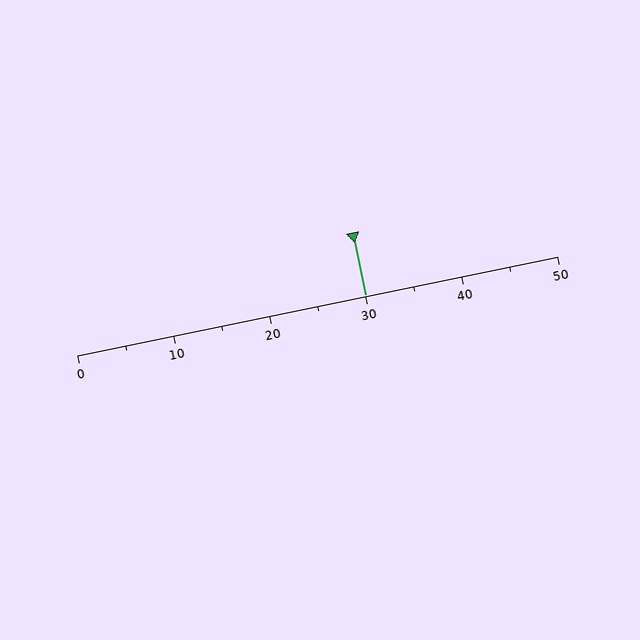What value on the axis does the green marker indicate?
The marker indicates approximately 30.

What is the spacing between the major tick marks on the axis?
The major ticks are spaced 10 apart.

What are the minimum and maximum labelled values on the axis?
The axis runs from 0 to 50.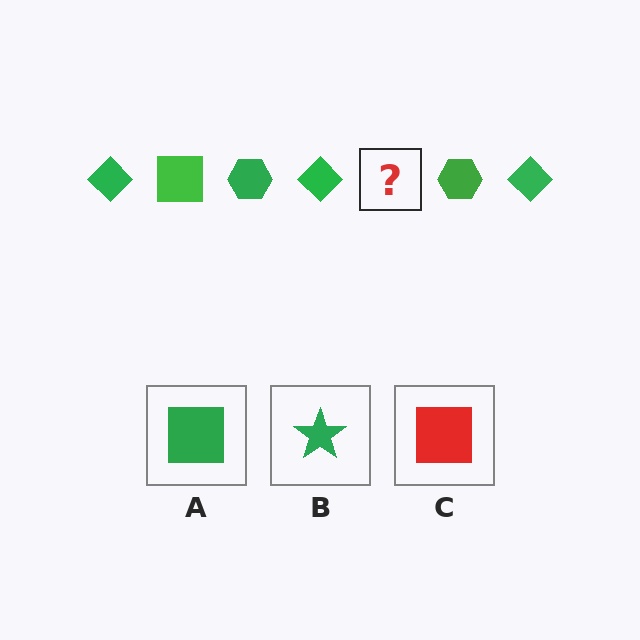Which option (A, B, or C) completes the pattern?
A.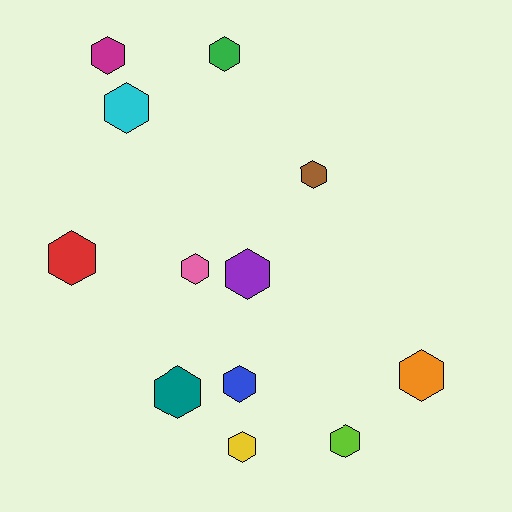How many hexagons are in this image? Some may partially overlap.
There are 12 hexagons.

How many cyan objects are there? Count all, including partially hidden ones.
There is 1 cyan object.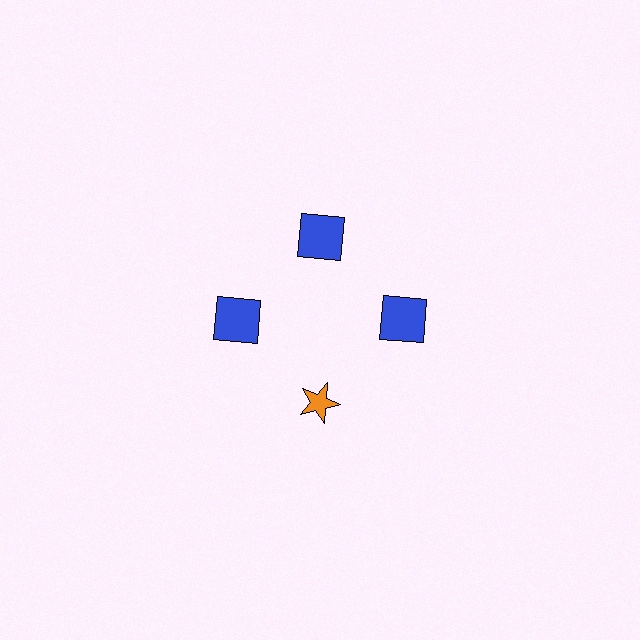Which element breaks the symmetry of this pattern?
The orange star at roughly the 6 o'clock position breaks the symmetry. All other shapes are blue squares.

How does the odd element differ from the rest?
It differs in both color (orange instead of blue) and shape (star instead of square).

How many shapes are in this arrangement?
There are 4 shapes arranged in a ring pattern.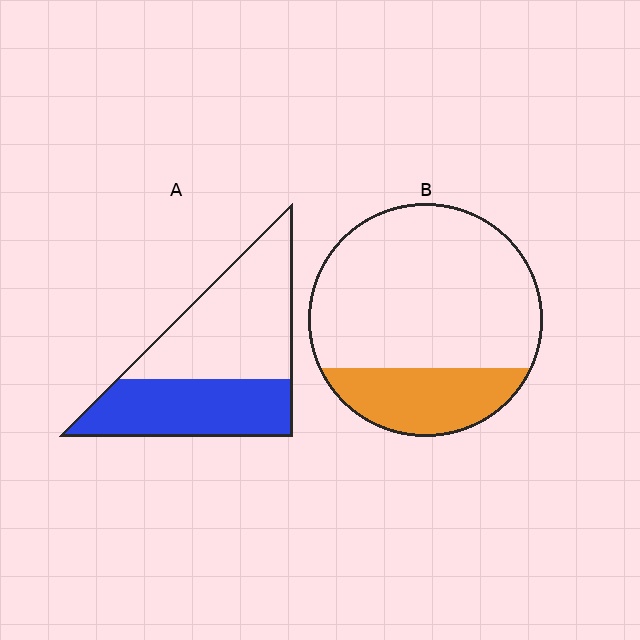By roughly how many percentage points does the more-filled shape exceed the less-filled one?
By roughly 20 percentage points (A over B).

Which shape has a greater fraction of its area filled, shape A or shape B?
Shape A.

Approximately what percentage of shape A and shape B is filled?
A is approximately 45% and B is approximately 25%.